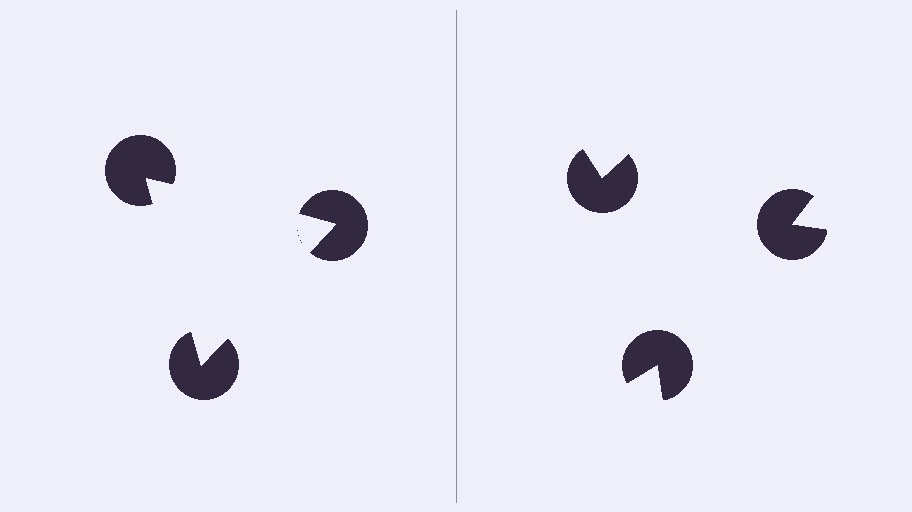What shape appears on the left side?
An illusory triangle.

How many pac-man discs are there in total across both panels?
6 — 3 on each side.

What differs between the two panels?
The pac-man discs are positioned identically on both sides; only the wedge orientations differ. On the left they align to a triangle; on the right they are misaligned.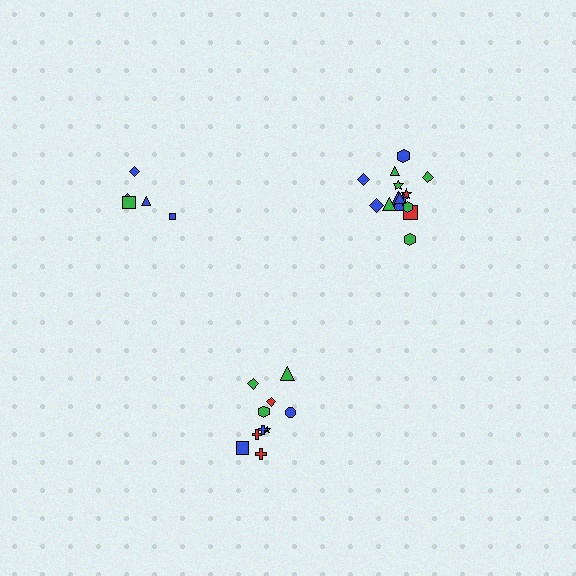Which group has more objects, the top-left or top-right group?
The top-right group.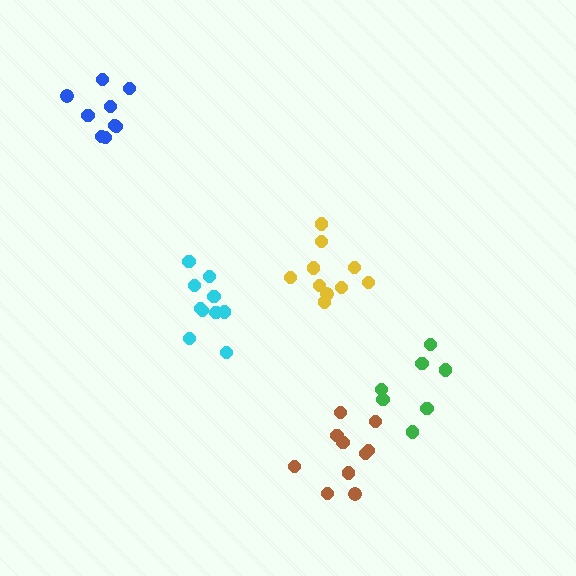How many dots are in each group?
Group 1: 10 dots, Group 2: 7 dots, Group 3: 10 dots, Group 4: 10 dots, Group 5: 9 dots (46 total).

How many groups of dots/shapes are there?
There are 5 groups.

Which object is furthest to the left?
The blue cluster is leftmost.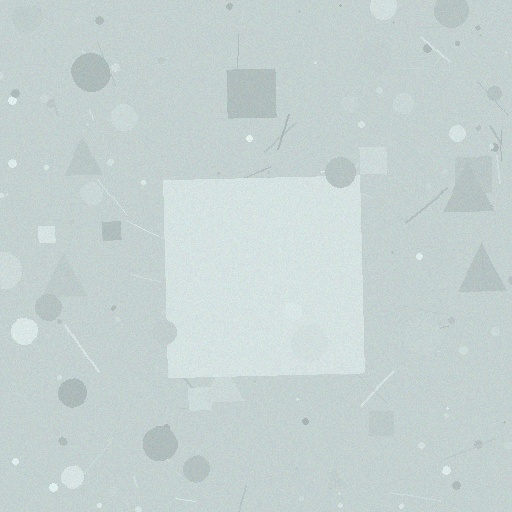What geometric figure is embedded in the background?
A square is embedded in the background.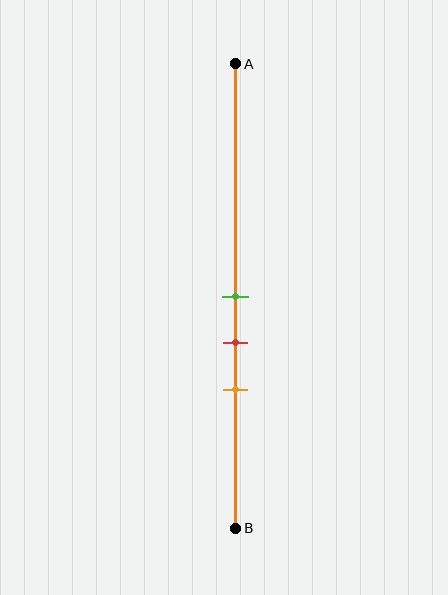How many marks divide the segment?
There are 3 marks dividing the segment.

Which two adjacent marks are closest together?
The green and red marks are the closest adjacent pair.